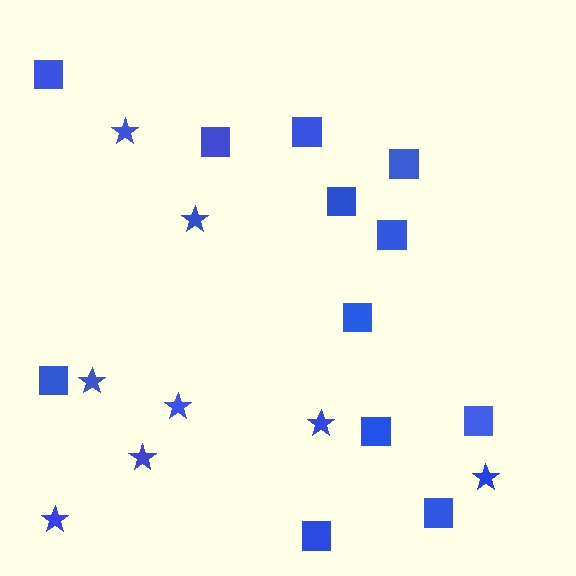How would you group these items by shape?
There are 2 groups: one group of stars (8) and one group of squares (12).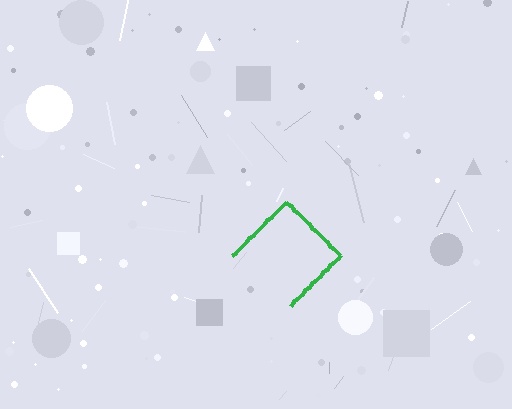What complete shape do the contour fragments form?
The contour fragments form a diamond.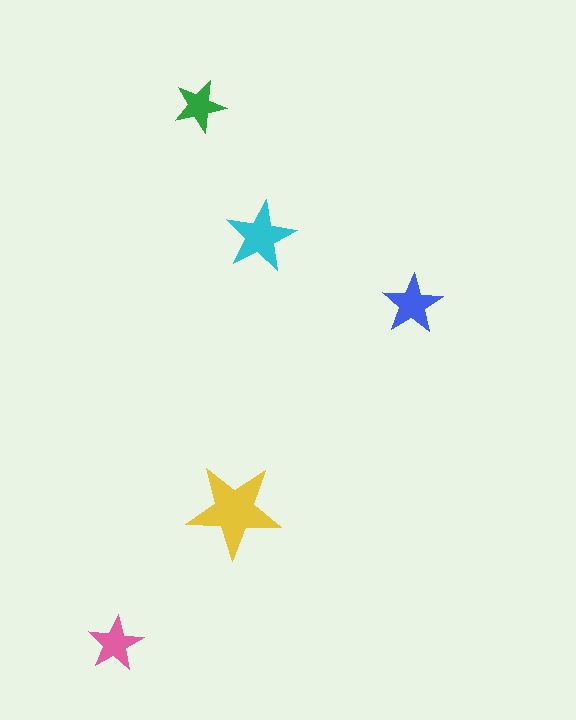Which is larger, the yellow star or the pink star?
The yellow one.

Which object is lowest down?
The pink star is bottommost.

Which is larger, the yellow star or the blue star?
The yellow one.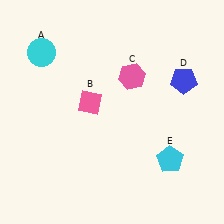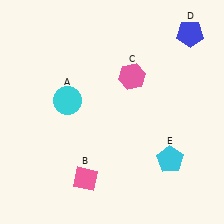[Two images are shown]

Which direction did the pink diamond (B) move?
The pink diamond (B) moved down.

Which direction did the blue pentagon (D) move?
The blue pentagon (D) moved up.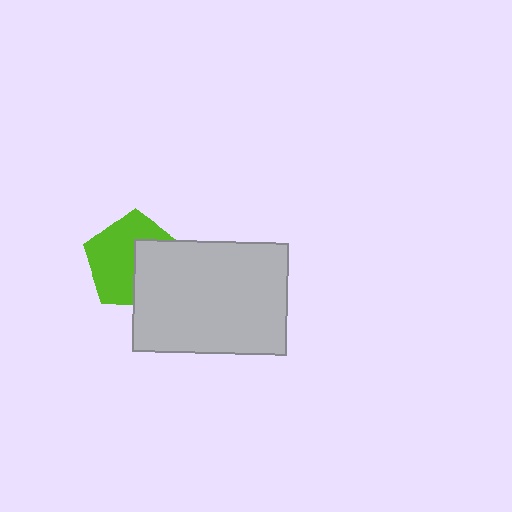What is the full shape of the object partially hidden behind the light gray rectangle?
The partially hidden object is a lime pentagon.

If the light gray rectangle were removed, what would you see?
You would see the complete lime pentagon.